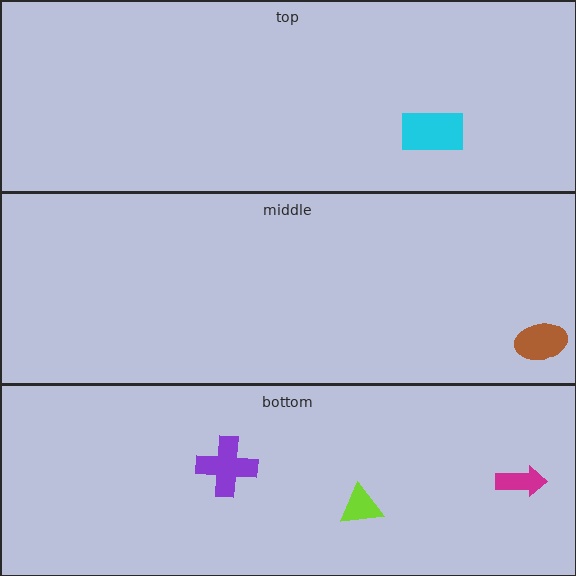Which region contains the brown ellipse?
The middle region.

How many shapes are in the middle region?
1.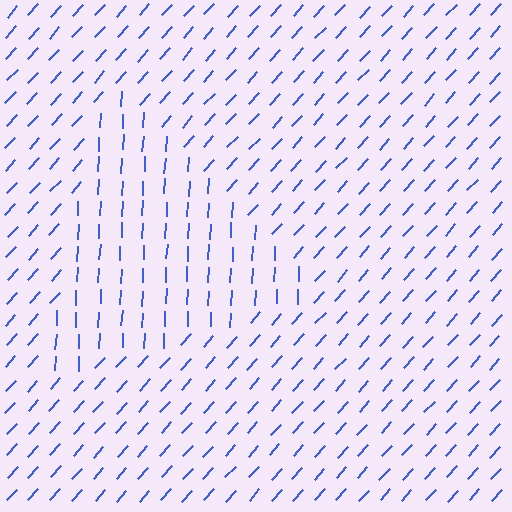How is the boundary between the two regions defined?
The boundary is defined purely by a change in line orientation (approximately 39 degrees difference). All lines are the same color and thickness.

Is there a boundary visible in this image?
Yes, there is a texture boundary formed by a change in line orientation.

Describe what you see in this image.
The image is filled with small blue line segments. A triangle region in the image has lines oriented differently from the surrounding lines, creating a visible texture boundary.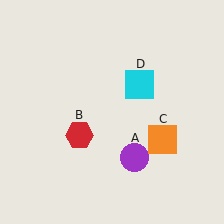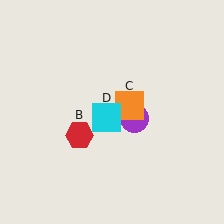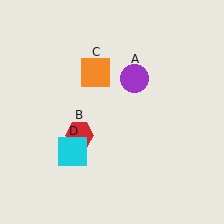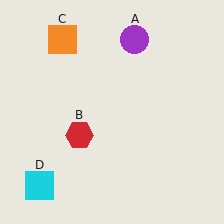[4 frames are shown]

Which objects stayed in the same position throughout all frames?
Red hexagon (object B) remained stationary.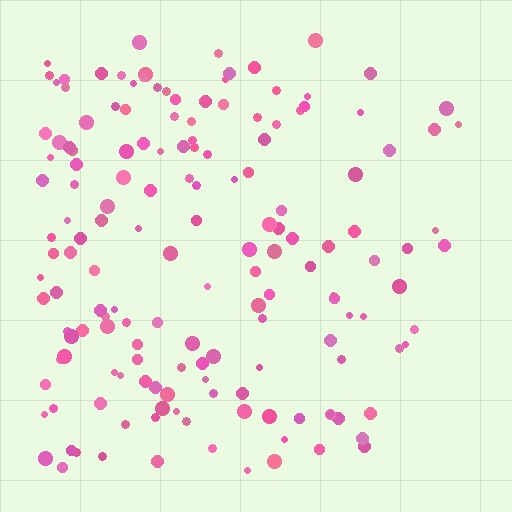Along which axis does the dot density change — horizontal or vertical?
Horizontal.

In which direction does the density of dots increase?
From right to left, with the left side densest.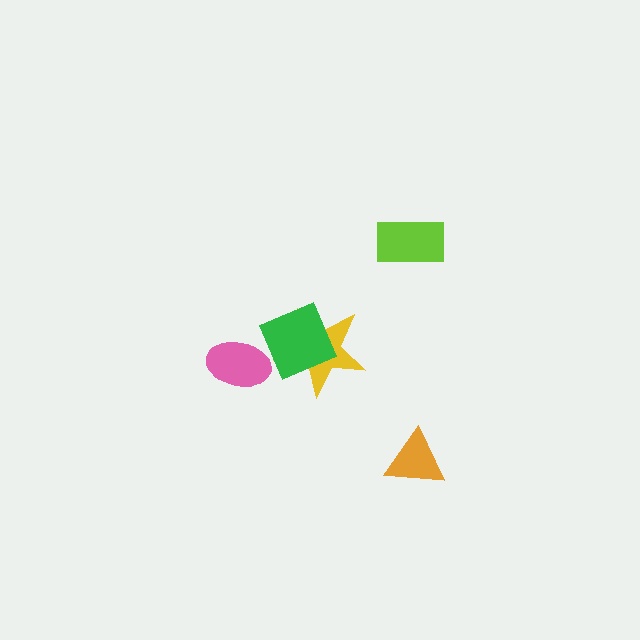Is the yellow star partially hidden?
Yes, it is partially covered by another shape.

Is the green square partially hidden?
No, no other shape covers it.